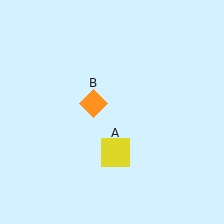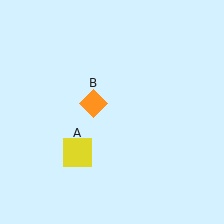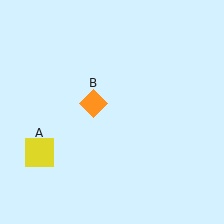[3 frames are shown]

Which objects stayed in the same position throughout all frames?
Orange diamond (object B) remained stationary.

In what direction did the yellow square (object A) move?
The yellow square (object A) moved left.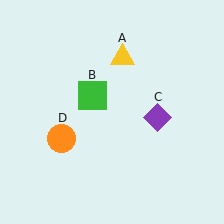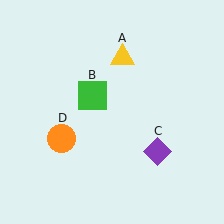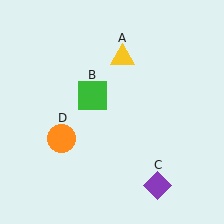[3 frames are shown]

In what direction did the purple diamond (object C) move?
The purple diamond (object C) moved down.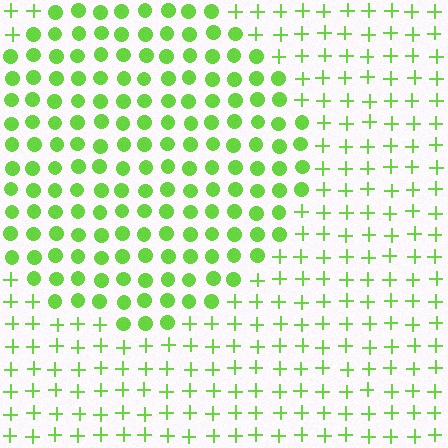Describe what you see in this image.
The image is filled with small lime elements arranged in a uniform grid. A circle-shaped region contains circles, while the surrounding area contains plus signs. The boundary is defined purely by the change in element shape.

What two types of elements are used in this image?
The image uses circles inside the circle region and plus signs outside it.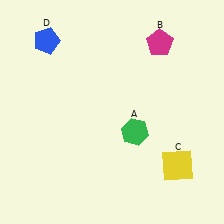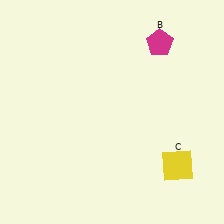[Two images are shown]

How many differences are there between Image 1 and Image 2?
There are 2 differences between the two images.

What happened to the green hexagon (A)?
The green hexagon (A) was removed in Image 2. It was in the bottom-right area of Image 1.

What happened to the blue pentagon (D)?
The blue pentagon (D) was removed in Image 2. It was in the top-left area of Image 1.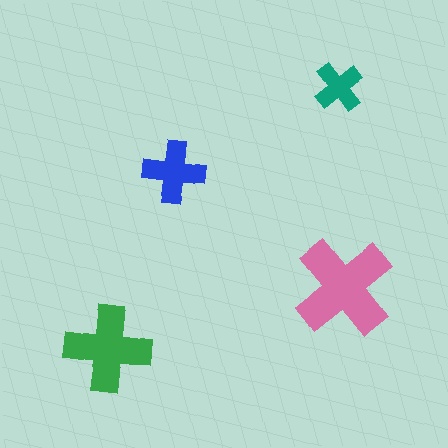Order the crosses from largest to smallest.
the pink one, the green one, the blue one, the teal one.